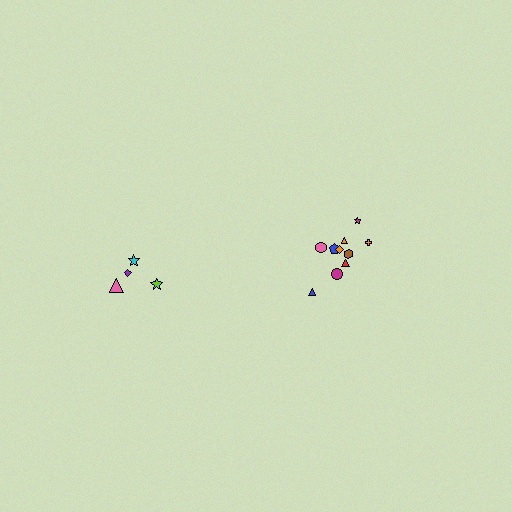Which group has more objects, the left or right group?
The right group.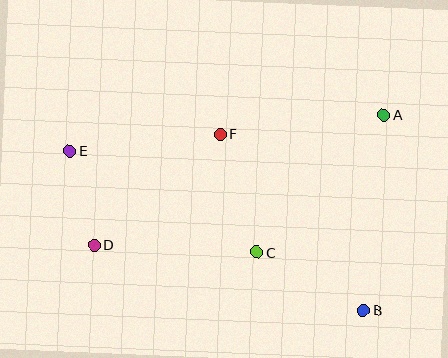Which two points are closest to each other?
Points D and E are closest to each other.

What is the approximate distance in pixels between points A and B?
The distance between A and B is approximately 197 pixels.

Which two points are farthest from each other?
Points B and E are farthest from each other.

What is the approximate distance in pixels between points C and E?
The distance between C and E is approximately 212 pixels.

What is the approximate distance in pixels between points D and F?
The distance between D and F is approximately 168 pixels.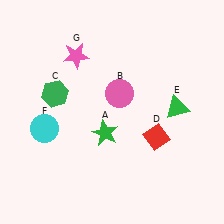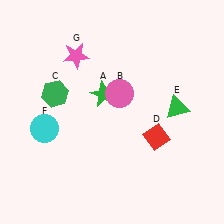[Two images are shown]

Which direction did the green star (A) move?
The green star (A) moved up.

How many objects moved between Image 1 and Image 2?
1 object moved between the two images.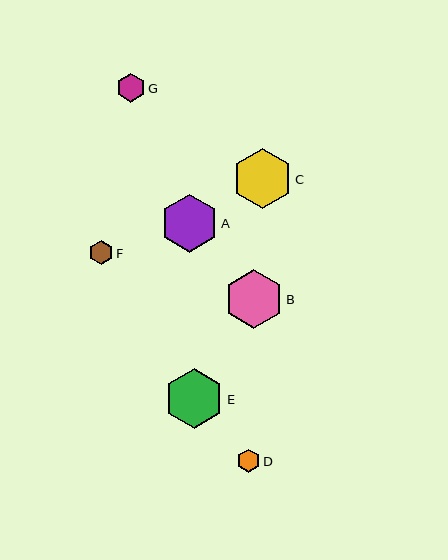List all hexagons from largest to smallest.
From largest to smallest: C, E, B, A, G, F, D.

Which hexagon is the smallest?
Hexagon D is the smallest with a size of approximately 23 pixels.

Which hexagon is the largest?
Hexagon C is the largest with a size of approximately 60 pixels.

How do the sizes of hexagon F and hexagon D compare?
Hexagon F and hexagon D are approximately the same size.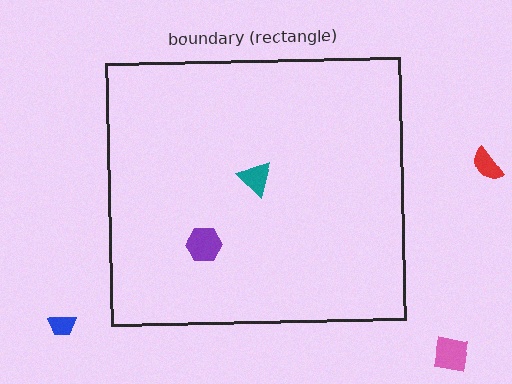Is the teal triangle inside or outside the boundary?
Inside.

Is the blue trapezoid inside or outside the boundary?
Outside.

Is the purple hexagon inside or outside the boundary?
Inside.